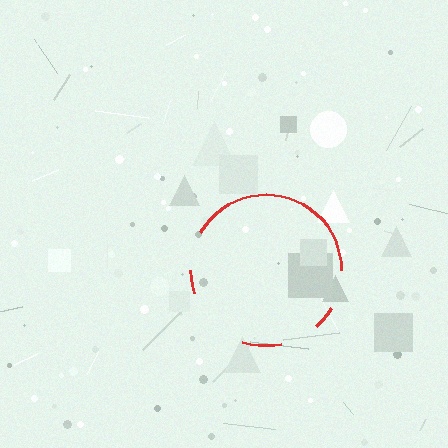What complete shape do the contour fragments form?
The contour fragments form a circle.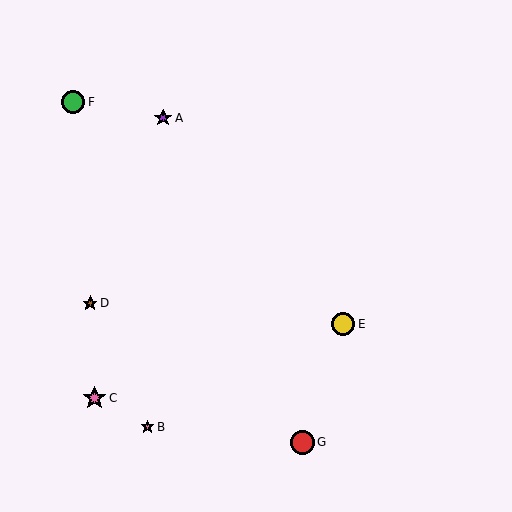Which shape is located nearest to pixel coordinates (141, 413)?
The pink star (labeled B) at (148, 427) is nearest to that location.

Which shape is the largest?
The red circle (labeled G) is the largest.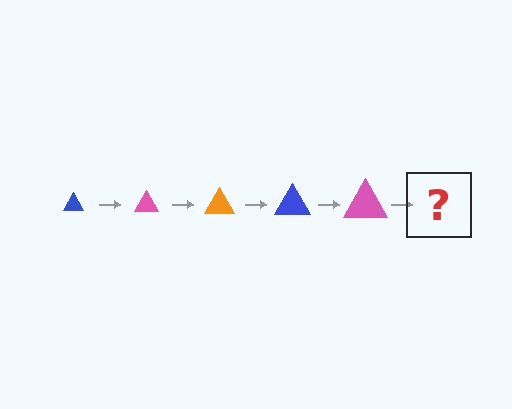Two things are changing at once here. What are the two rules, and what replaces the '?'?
The two rules are that the triangle grows larger each step and the color cycles through blue, pink, and orange. The '?' should be an orange triangle, larger than the previous one.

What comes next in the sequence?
The next element should be an orange triangle, larger than the previous one.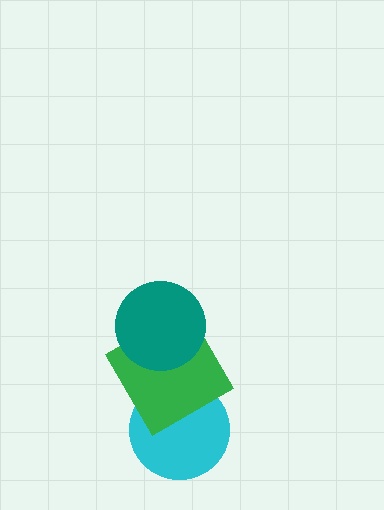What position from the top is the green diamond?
The green diamond is 2nd from the top.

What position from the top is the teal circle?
The teal circle is 1st from the top.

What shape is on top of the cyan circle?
The green diamond is on top of the cyan circle.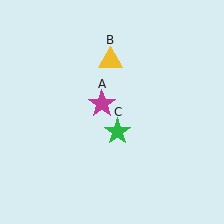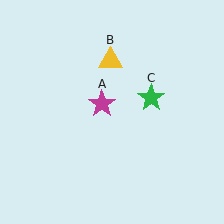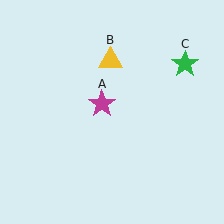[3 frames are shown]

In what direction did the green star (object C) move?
The green star (object C) moved up and to the right.